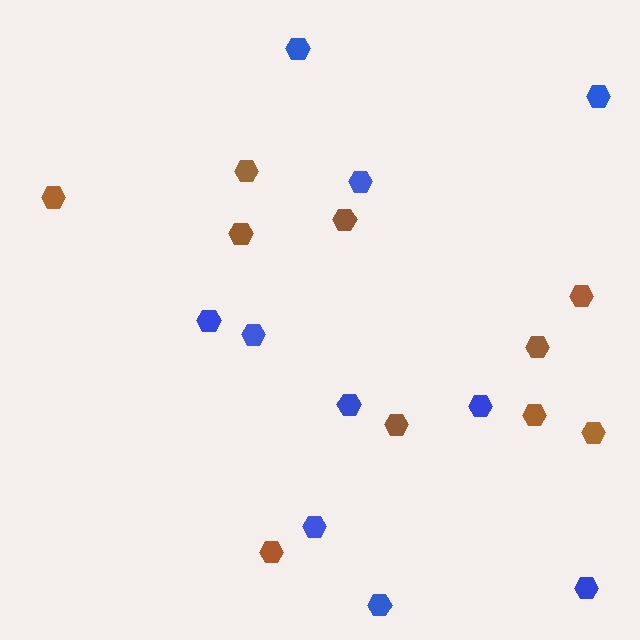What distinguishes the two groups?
There are 2 groups: one group of blue hexagons (10) and one group of brown hexagons (10).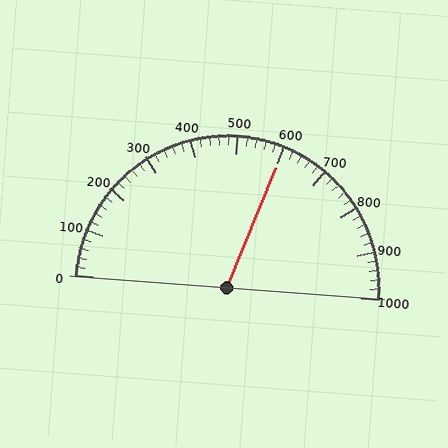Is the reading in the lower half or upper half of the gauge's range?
The reading is in the upper half of the range (0 to 1000).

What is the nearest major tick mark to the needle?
The nearest major tick mark is 600.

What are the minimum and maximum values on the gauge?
The gauge ranges from 0 to 1000.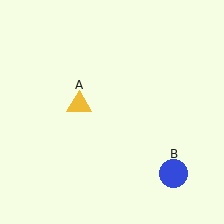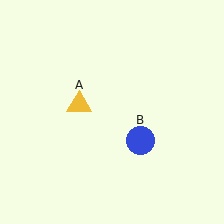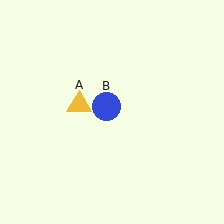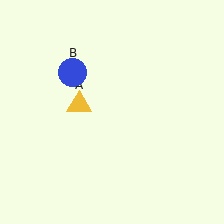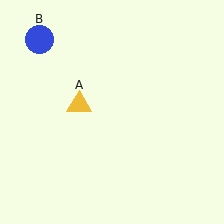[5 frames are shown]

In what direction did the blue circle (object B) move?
The blue circle (object B) moved up and to the left.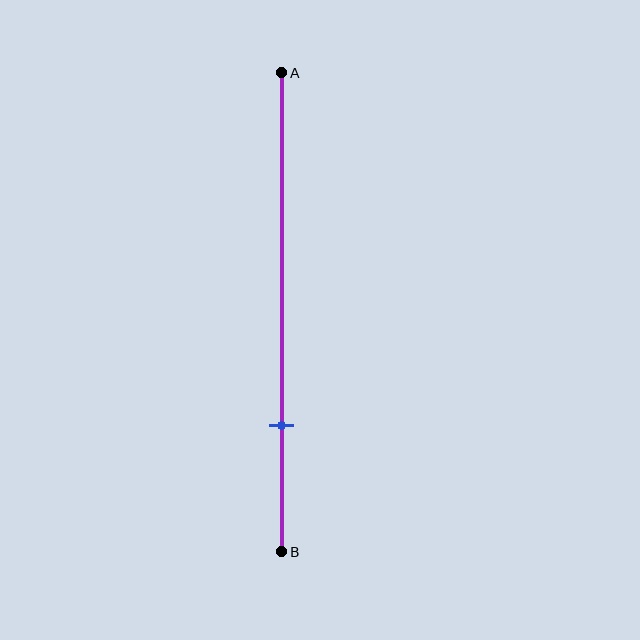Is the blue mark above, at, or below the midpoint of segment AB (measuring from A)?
The blue mark is below the midpoint of segment AB.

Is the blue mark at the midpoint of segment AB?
No, the mark is at about 75% from A, not at the 50% midpoint.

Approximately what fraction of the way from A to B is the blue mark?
The blue mark is approximately 75% of the way from A to B.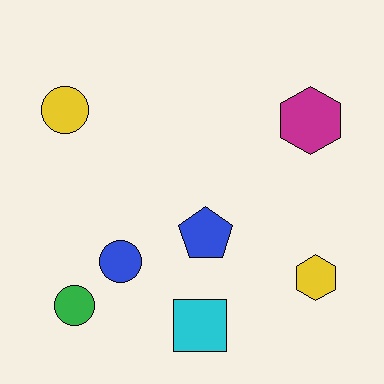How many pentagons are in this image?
There is 1 pentagon.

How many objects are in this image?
There are 7 objects.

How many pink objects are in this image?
There are no pink objects.